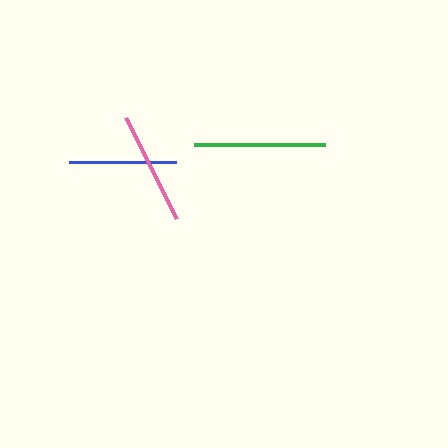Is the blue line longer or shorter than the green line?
The green line is longer than the blue line.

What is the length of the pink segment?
The pink segment is approximately 113 pixels long.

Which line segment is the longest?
The green line is the longest at approximately 131 pixels.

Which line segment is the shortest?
The blue line is the shortest at approximately 107 pixels.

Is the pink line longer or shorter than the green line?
The green line is longer than the pink line.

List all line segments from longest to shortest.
From longest to shortest: green, pink, blue.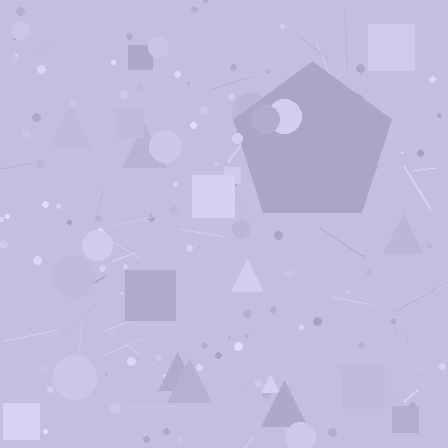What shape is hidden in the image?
A pentagon is hidden in the image.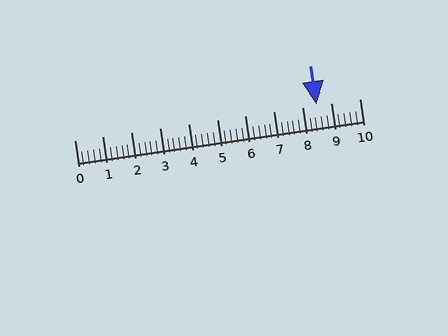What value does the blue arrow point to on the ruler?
The blue arrow points to approximately 8.5.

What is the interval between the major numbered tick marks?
The major tick marks are spaced 1 units apart.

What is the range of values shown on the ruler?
The ruler shows values from 0 to 10.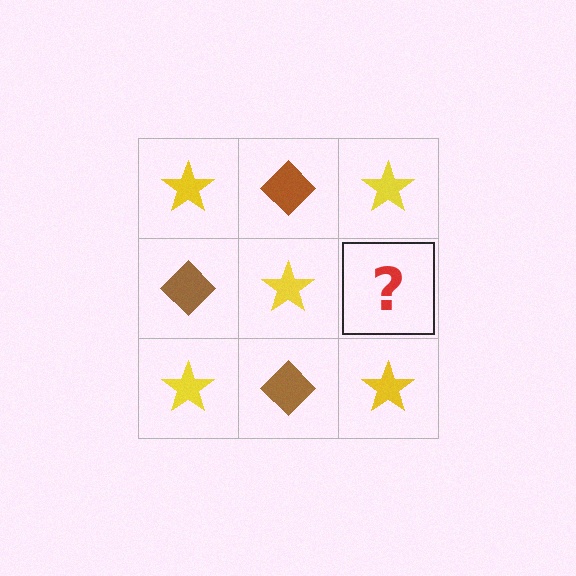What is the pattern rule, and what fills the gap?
The rule is that it alternates yellow star and brown diamond in a checkerboard pattern. The gap should be filled with a brown diamond.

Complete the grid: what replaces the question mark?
The question mark should be replaced with a brown diamond.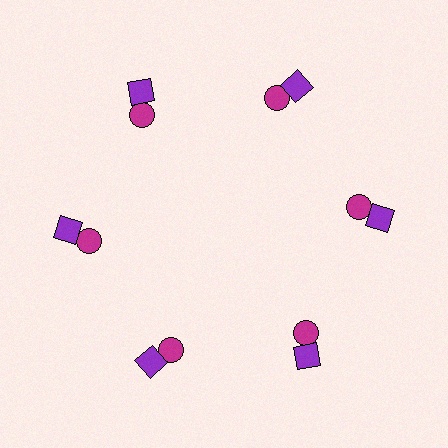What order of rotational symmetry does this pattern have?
This pattern has 6-fold rotational symmetry.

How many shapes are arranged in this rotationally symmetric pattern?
There are 12 shapes, arranged in 6 groups of 2.